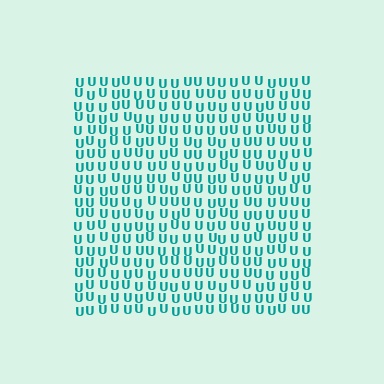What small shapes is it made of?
It is made of small letter U's.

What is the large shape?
The large shape is a square.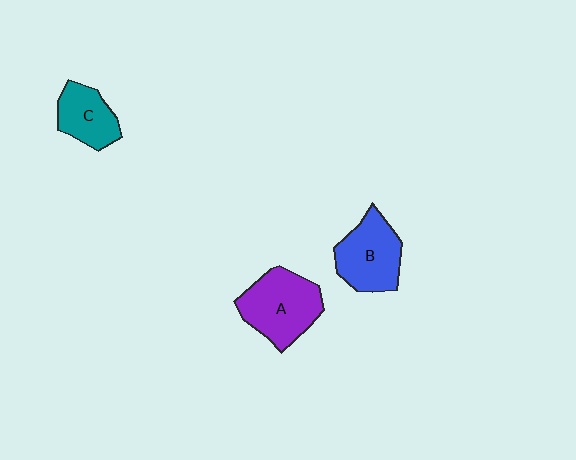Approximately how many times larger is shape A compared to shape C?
Approximately 1.5 times.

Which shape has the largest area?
Shape A (purple).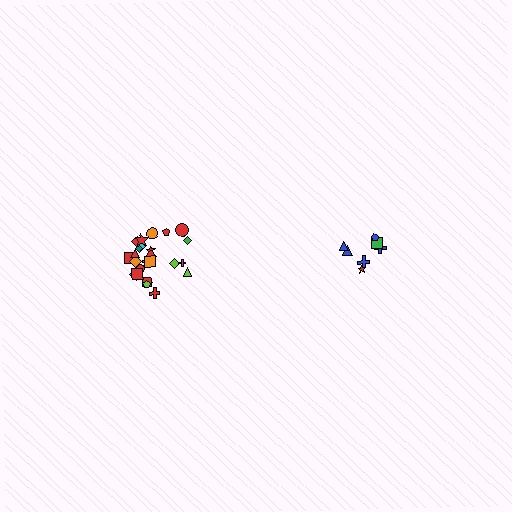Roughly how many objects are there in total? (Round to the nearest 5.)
Roughly 30 objects in total.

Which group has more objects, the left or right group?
The left group.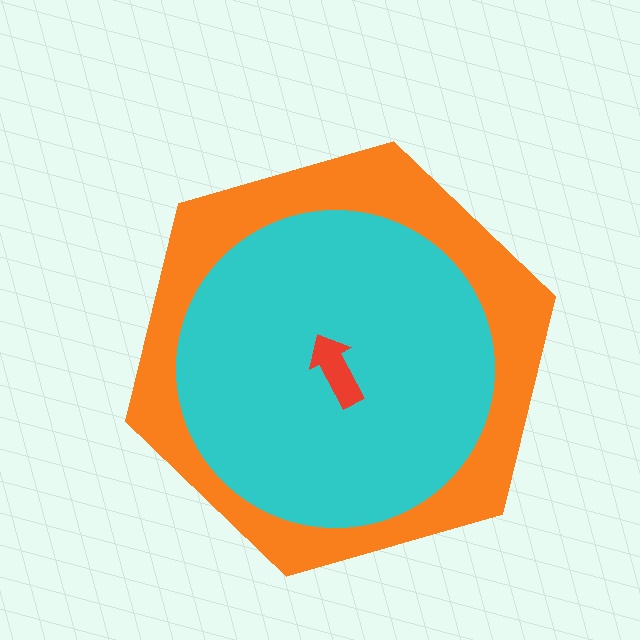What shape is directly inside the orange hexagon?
The cyan circle.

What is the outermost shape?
The orange hexagon.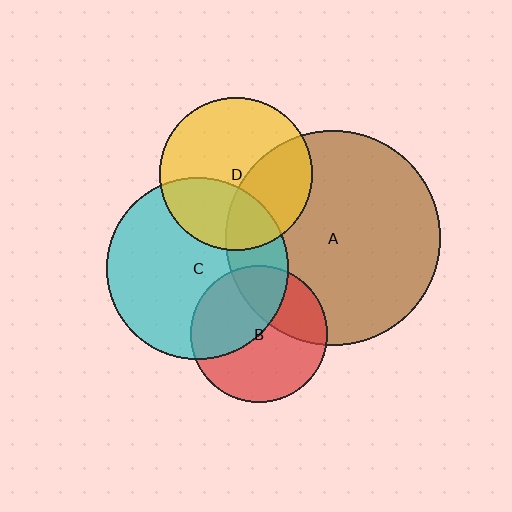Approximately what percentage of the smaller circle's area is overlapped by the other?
Approximately 35%.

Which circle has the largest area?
Circle A (brown).